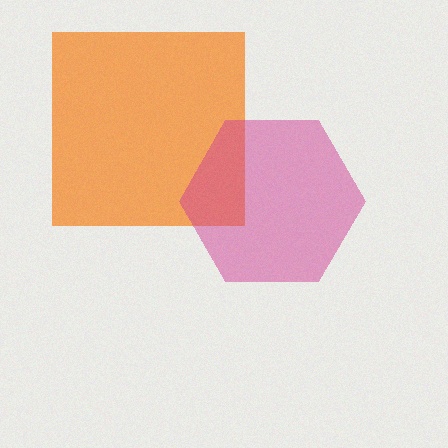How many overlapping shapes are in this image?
There are 2 overlapping shapes in the image.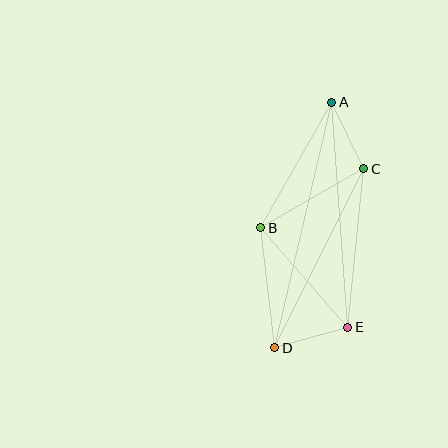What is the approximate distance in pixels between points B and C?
The distance between B and C is approximately 119 pixels.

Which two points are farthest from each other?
Points A and D are farthest from each other.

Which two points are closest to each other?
Points A and C are closest to each other.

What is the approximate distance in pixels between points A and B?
The distance between A and B is approximately 145 pixels.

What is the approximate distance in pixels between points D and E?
The distance between D and E is approximately 76 pixels.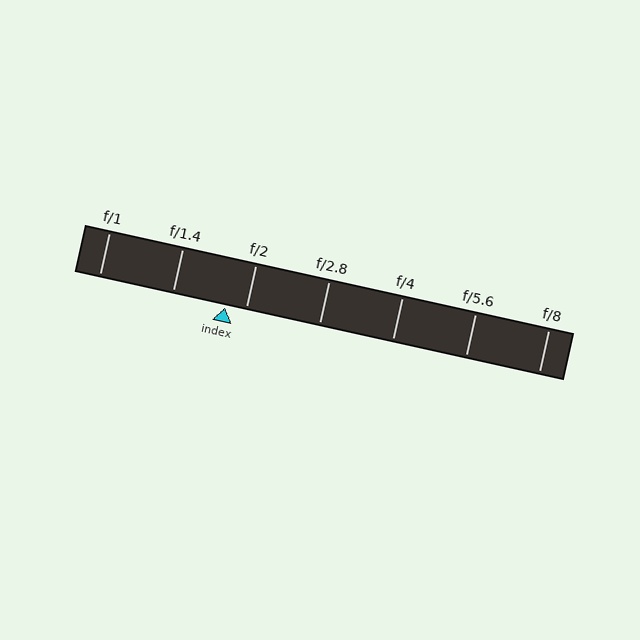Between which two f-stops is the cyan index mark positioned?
The index mark is between f/1.4 and f/2.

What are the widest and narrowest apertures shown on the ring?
The widest aperture shown is f/1 and the narrowest is f/8.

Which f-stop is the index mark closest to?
The index mark is closest to f/2.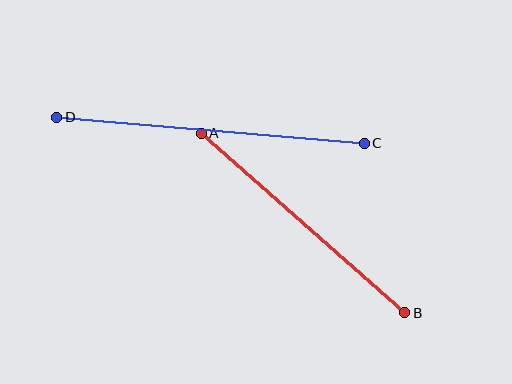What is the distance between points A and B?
The distance is approximately 271 pixels.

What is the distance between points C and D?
The distance is approximately 309 pixels.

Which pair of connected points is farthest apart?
Points C and D are farthest apart.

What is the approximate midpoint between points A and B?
The midpoint is at approximately (303, 223) pixels.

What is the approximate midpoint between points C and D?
The midpoint is at approximately (210, 130) pixels.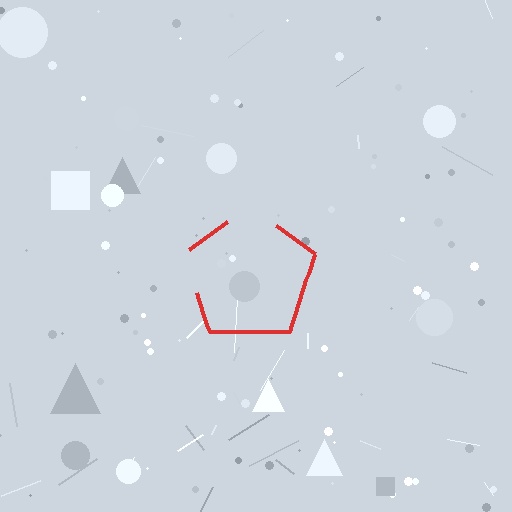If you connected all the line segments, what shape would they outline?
They would outline a pentagon.